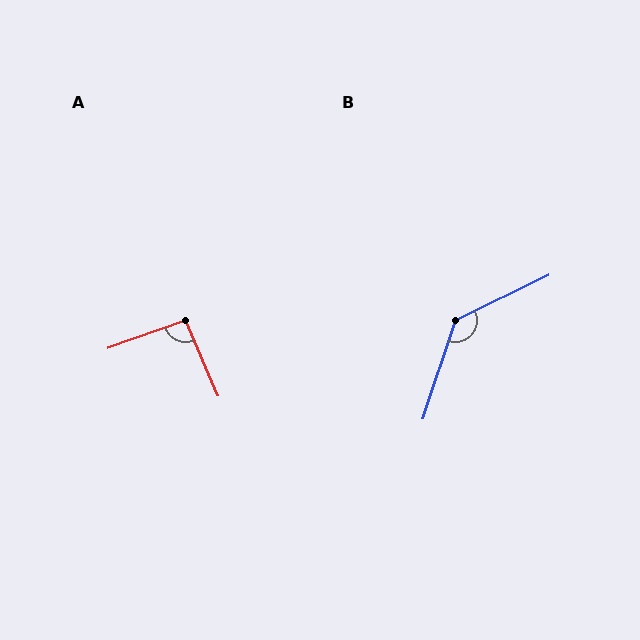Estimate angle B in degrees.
Approximately 134 degrees.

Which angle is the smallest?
A, at approximately 94 degrees.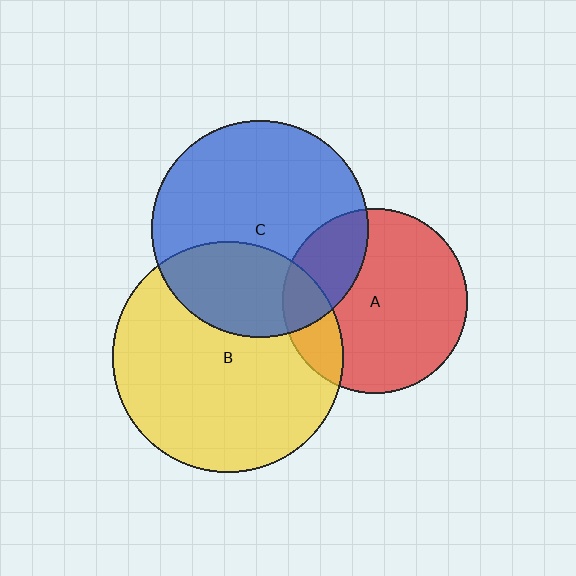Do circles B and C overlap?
Yes.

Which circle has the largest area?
Circle B (yellow).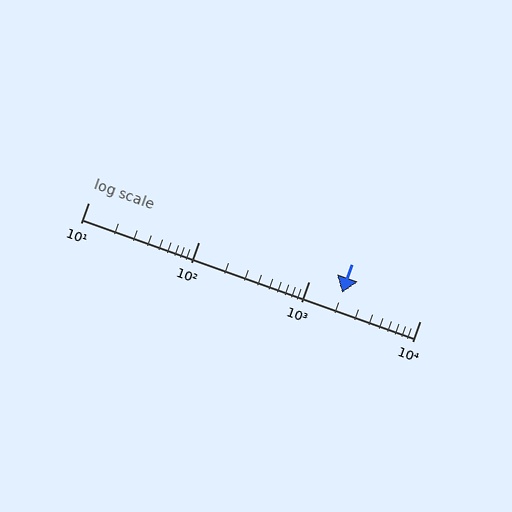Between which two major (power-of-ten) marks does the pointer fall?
The pointer is between 1000 and 10000.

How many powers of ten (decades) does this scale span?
The scale spans 3 decades, from 10 to 10000.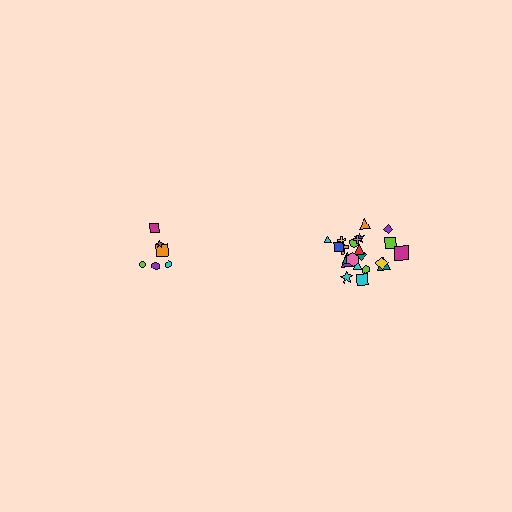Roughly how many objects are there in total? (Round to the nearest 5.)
Roughly 30 objects in total.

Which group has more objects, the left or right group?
The right group.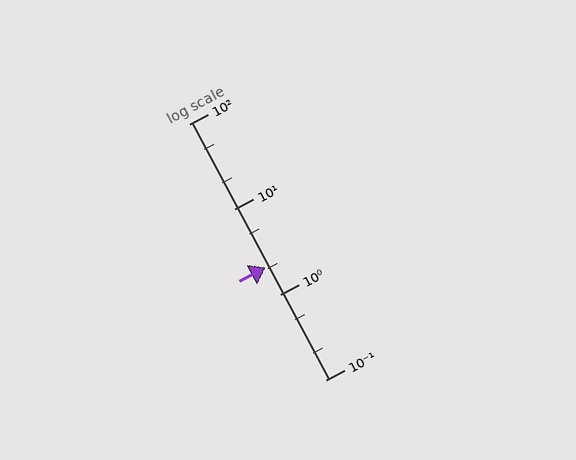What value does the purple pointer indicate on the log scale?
The pointer indicates approximately 2.1.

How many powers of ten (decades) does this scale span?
The scale spans 3 decades, from 0.1 to 100.